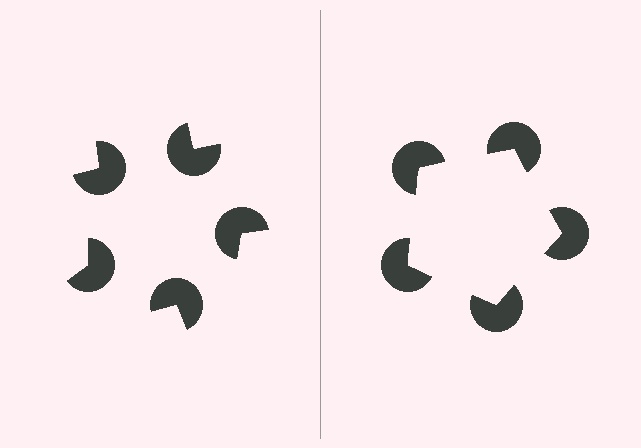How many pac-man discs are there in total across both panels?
10 — 5 on each side.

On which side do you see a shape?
An illusory pentagon appears on the right side. On the left side the wedge cuts are rotated, so no coherent shape forms.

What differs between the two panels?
The pac-man discs are positioned identically on both sides; only the wedge orientations differ. On the right they align to a pentagon; on the left they are misaligned.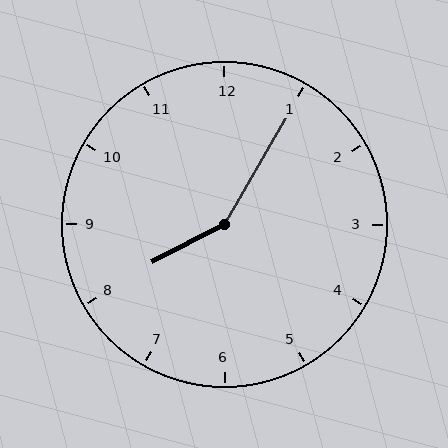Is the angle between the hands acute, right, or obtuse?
It is obtuse.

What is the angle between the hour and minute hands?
Approximately 148 degrees.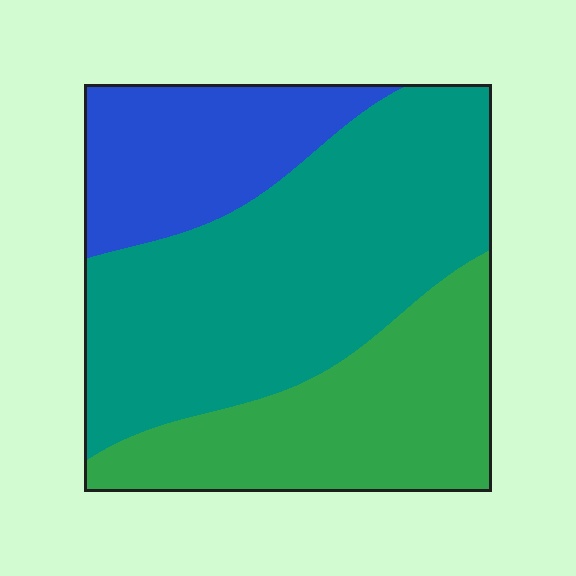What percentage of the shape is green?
Green covers around 30% of the shape.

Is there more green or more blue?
Green.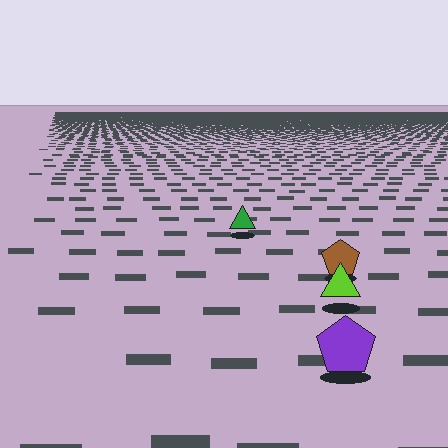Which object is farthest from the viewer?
The green triangle is farthest from the viewer. It appears smaller and the ground texture around it is denser.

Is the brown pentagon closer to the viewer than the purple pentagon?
No. The purple pentagon is closer — you can tell from the texture gradient: the ground texture is coarser near it.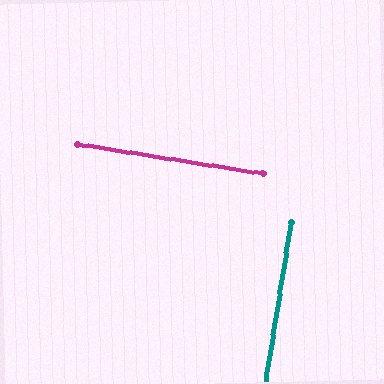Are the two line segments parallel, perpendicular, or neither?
Perpendicular — they meet at approximately 90°.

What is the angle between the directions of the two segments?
Approximately 90 degrees.